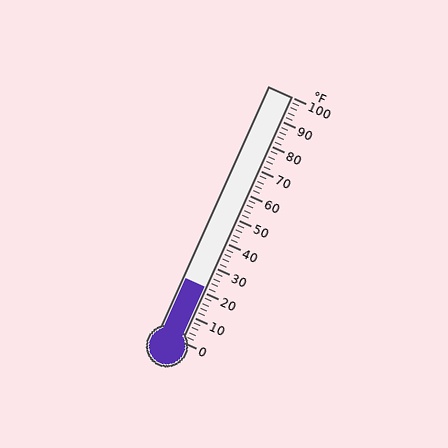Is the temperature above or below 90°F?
The temperature is below 90°F.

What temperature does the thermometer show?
The thermometer shows approximately 22°F.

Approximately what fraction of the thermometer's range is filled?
The thermometer is filled to approximately 20% of its range.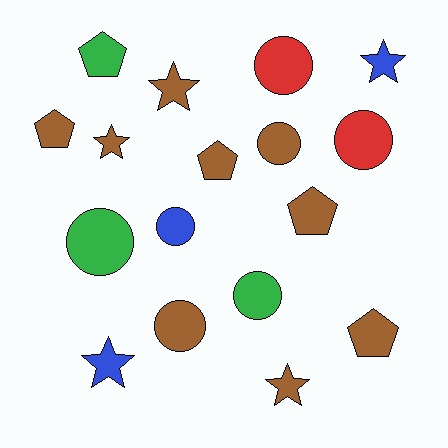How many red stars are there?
There are no red stars.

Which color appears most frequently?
Brown, with 9 objects.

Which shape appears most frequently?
Circle, with 7 objects.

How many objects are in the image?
There are 17 objects.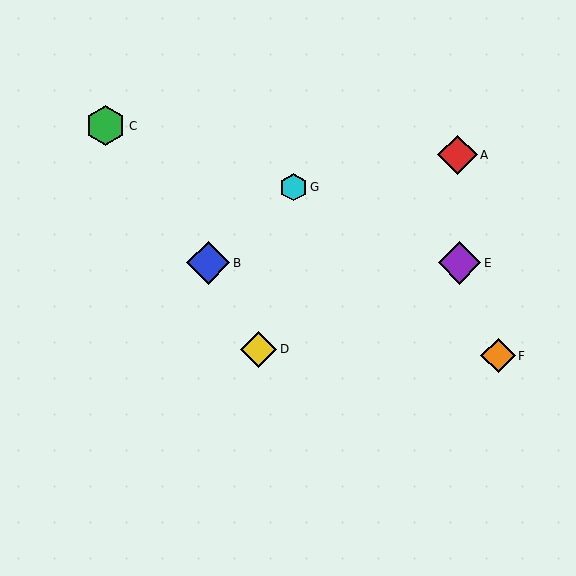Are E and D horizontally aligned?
No, E is at y≈263 and D is at y≈349.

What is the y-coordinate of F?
Object F is at y≈356.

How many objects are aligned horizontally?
2 objects (B, E) are aligned horizontally.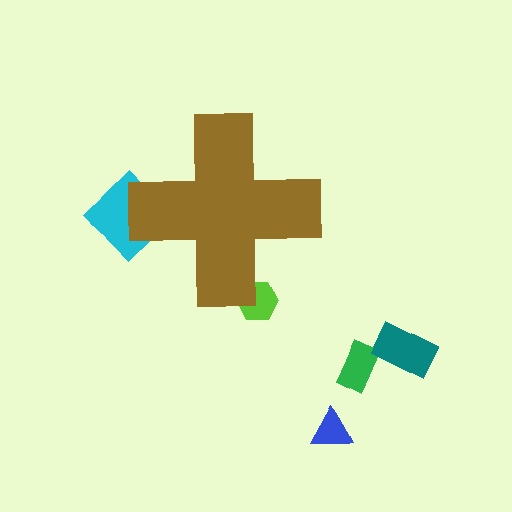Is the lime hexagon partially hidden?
Yes, the lime hexagon is partially hidden behind the brown cross.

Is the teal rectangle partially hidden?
No, the teal rectangle is fully visible.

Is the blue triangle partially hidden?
No, the blue triangle is fully visible.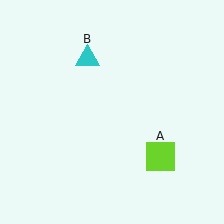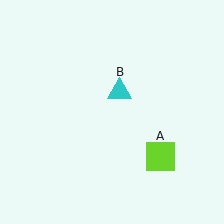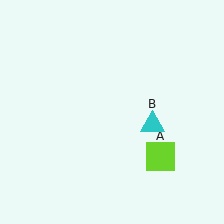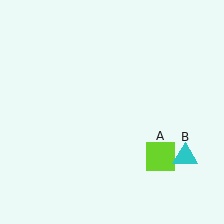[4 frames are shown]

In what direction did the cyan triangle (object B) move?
The cyan triangle (object B) moved down and to the right.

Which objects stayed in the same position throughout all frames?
Lime square (object A) remained stationary.